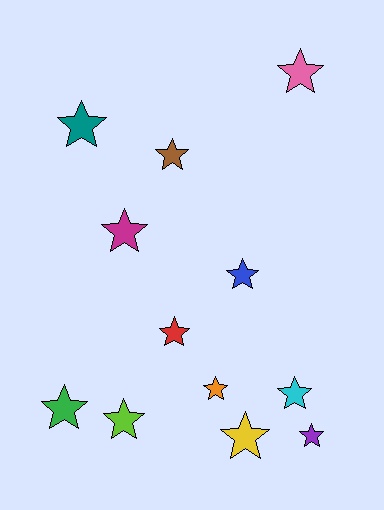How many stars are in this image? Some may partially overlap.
There are 12 stars.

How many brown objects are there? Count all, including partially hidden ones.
There is 1 brown object.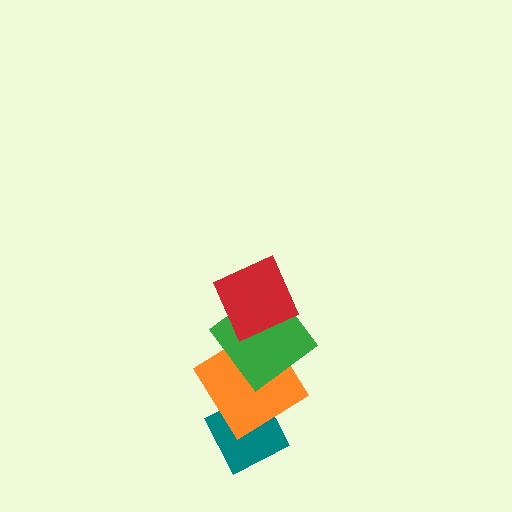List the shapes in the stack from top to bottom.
From top to bottom: the red square, the green diamond, the orange diamond, the teal diamond.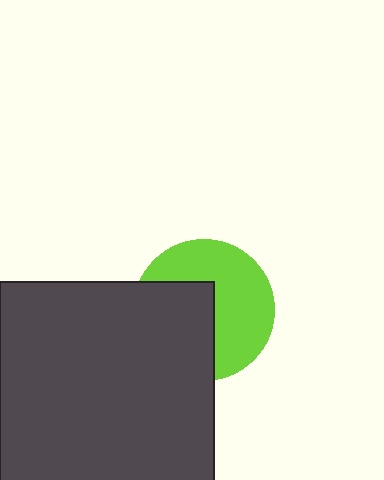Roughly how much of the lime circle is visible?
About half of it is visible (roughly 55%).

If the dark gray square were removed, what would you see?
You would see the complete lime circle.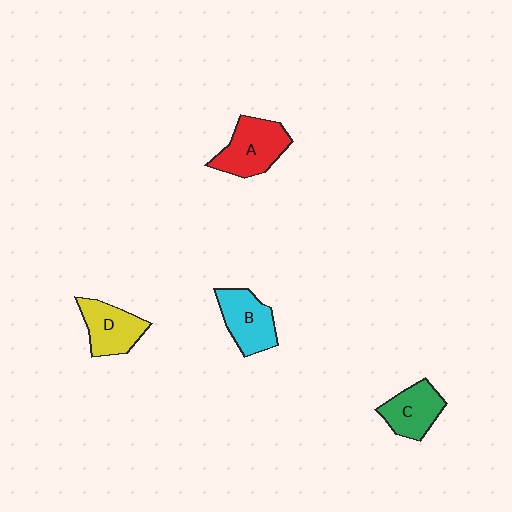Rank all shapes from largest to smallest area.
From largest to smallest: A (red), B (cyan), D (yellow), C (green).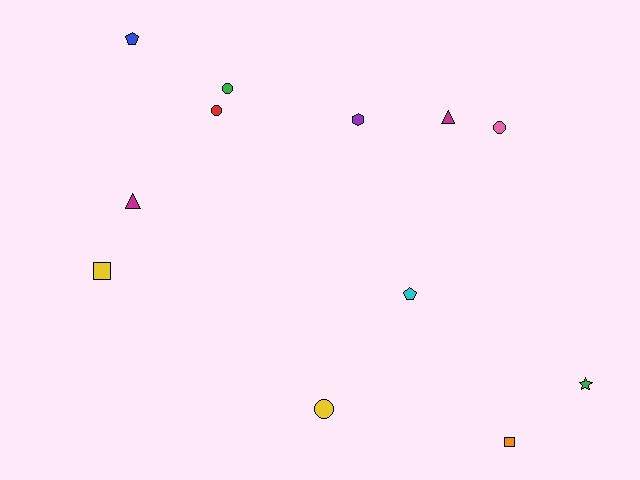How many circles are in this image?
There are 4 circles.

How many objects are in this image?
There are 12 objects.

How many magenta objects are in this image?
There are 2 magenta objects.